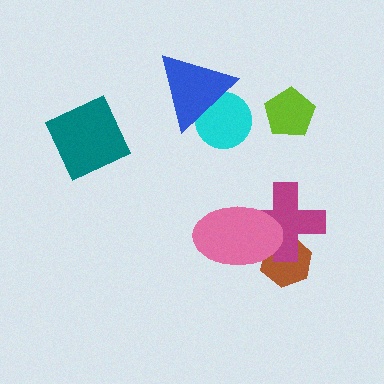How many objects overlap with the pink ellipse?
2 objects overlap with the pink ellipse.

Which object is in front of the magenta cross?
The pink ellipse is in front of the magenta cross.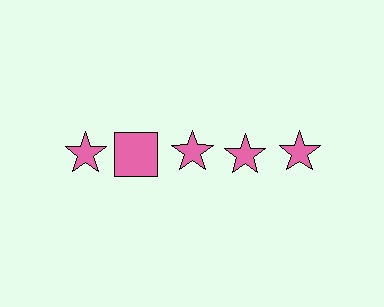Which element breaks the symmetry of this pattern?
The pink square in the top row, second from left column breaks the symmetry. All other shapes are pink stars.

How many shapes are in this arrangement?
There are 5 shapes arranged in a grid pattern.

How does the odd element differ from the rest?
It has a different shape: square instead of star.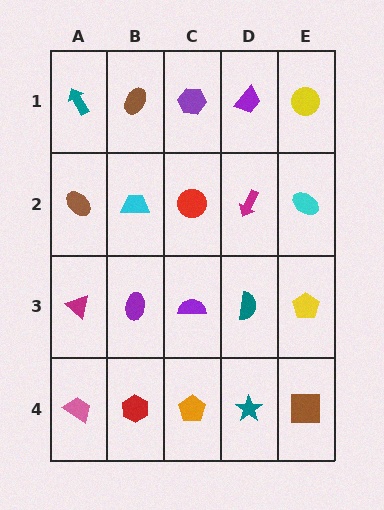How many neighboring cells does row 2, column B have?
4.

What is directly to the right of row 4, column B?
An orange pentagon.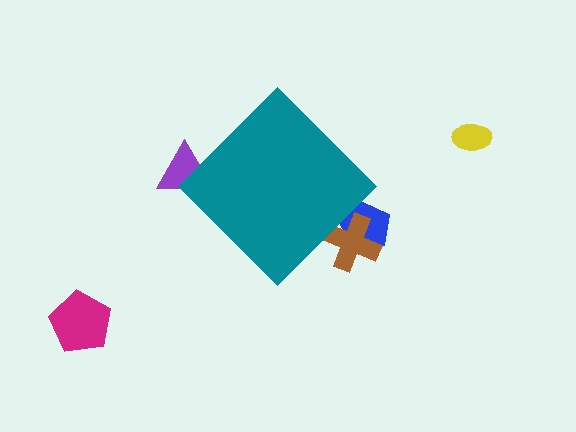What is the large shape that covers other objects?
A teal diamond.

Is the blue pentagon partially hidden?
Yes, the blue pentagon is partially hidden behind the teal diamond.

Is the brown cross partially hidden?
Yes, the brown cross is partially hidden behind the teal diamond.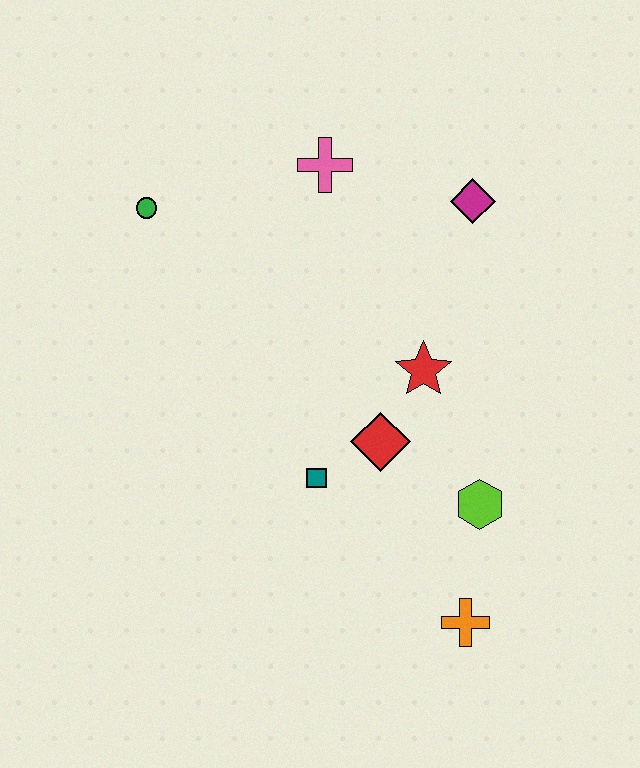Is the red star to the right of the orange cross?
No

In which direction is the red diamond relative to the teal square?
The red diamond is to the right of the teal square.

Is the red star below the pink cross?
Yes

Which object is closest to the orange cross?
The lime hexagon is closest to the orange cross.